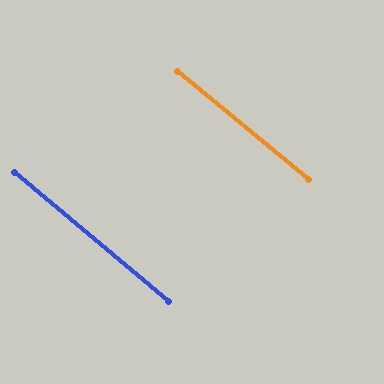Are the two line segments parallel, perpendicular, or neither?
Parallel — their directions differ by only 0.6°.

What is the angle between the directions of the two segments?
Approximately 1 degree.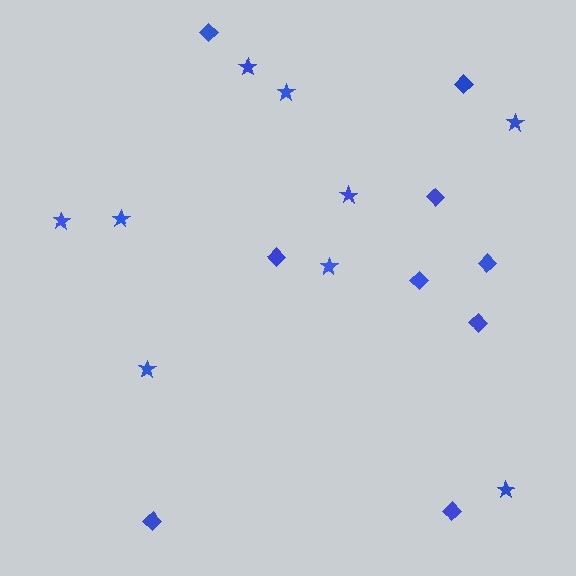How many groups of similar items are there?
There are 2 groups: one group of stars (9) and one group of diamonds (9).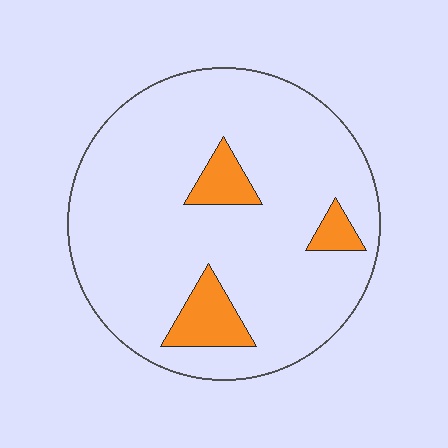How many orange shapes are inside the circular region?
3.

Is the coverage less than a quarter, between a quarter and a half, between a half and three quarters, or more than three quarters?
Less than a quarter.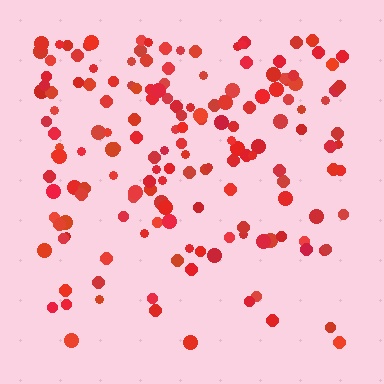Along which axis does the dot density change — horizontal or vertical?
Vertical.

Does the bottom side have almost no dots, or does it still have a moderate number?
Still a moderate number, just noticeably fewer than the top.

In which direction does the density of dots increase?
From bottom to top, with the top side densest.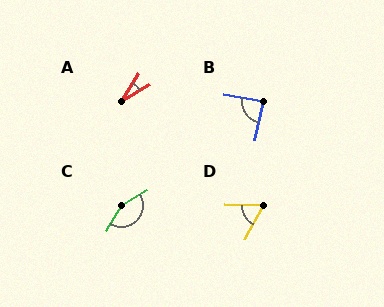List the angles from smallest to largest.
A (28°), D (63°), B (88°), C (151°).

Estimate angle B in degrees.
Approximately 88 degrees.